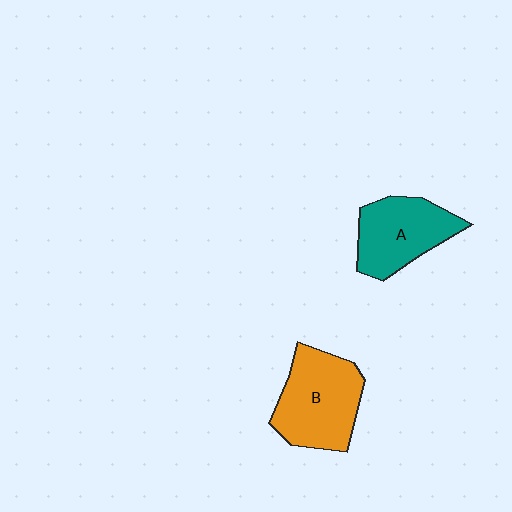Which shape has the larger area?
Shape B (orange).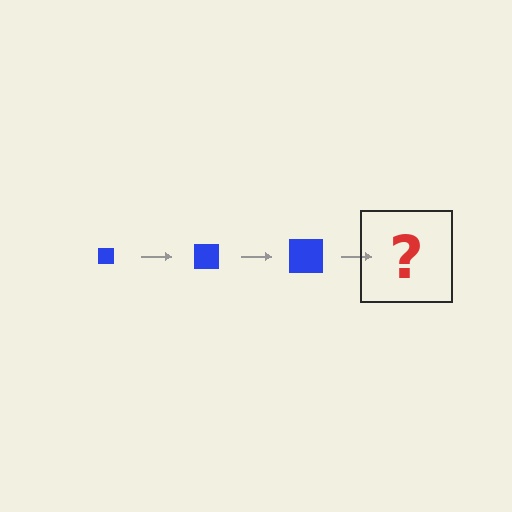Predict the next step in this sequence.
The next step is a blue square, larger than the previous one.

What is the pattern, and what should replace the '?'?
The pattern is that the square gets progressively larger each step. The '?' should be a blue square, larger than the previous one.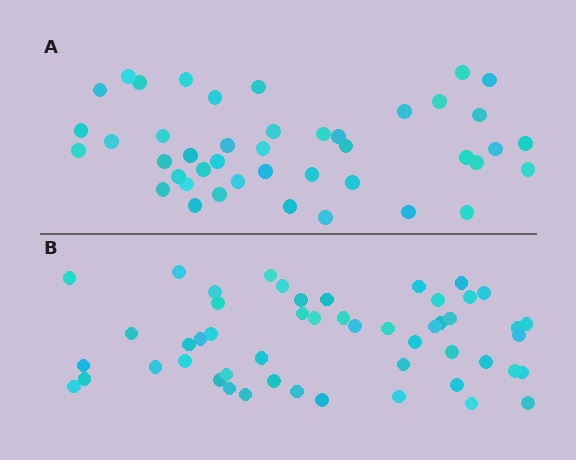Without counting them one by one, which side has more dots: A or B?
Region B (the bottom region) has more dots.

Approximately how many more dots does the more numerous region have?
Region B has roughly 8 or so more dots than region A.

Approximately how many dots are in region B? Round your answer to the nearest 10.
About 50 dots. (The exact count is 51, which rounds to 50.)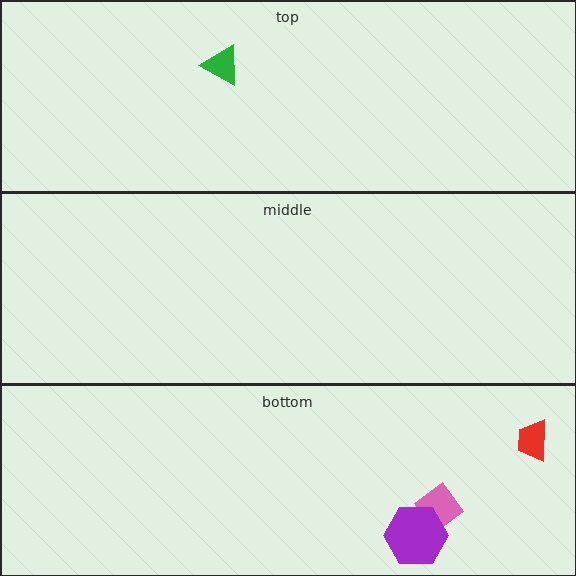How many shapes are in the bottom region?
3.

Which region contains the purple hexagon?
The bottom region.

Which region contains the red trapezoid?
The bottom region.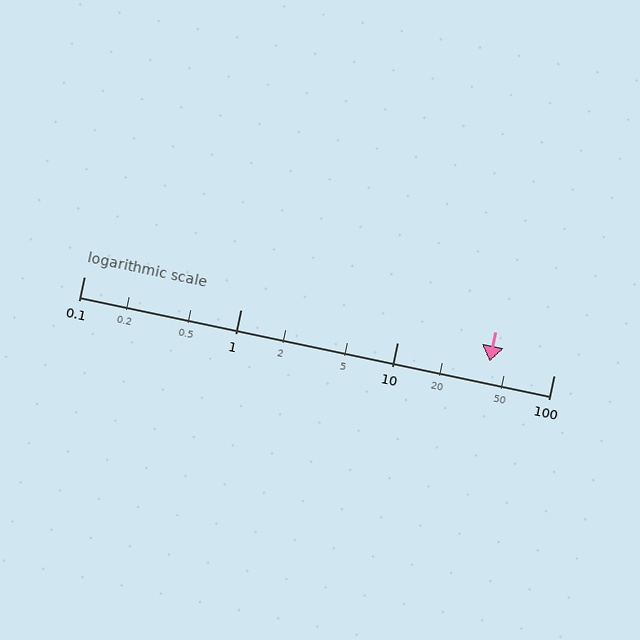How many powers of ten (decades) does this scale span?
The scale spans 3 decades, from 0.1 to 100.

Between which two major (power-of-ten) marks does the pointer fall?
The pointer is between 10 and 100.